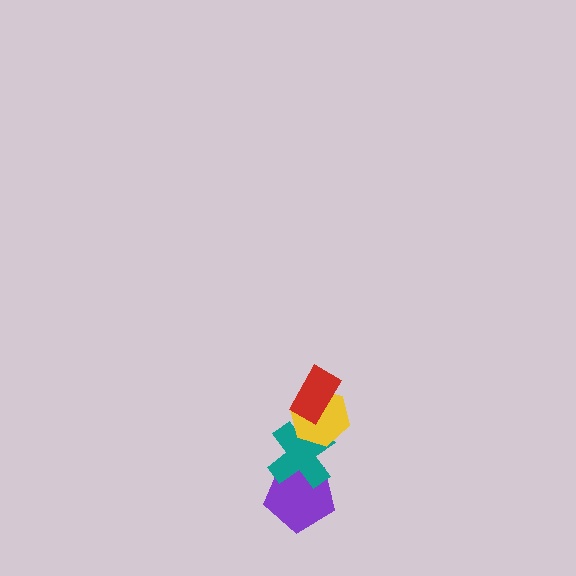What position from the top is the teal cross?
The teal cross is 3rd from the top.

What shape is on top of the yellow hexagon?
The red rectangle is on top of the yellow hexagon.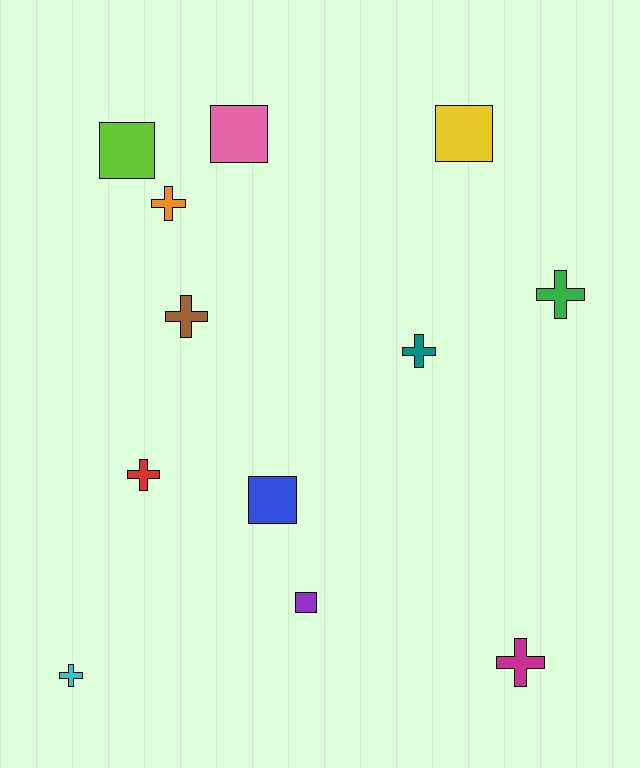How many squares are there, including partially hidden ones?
There are 5 squares.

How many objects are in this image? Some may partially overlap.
There are 12 objects.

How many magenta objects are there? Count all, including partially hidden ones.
There is 1 magenta object.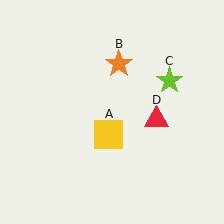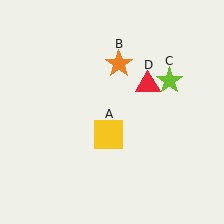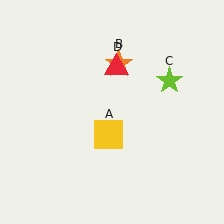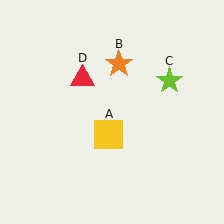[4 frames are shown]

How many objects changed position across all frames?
1 object changed position: red triangle (object D).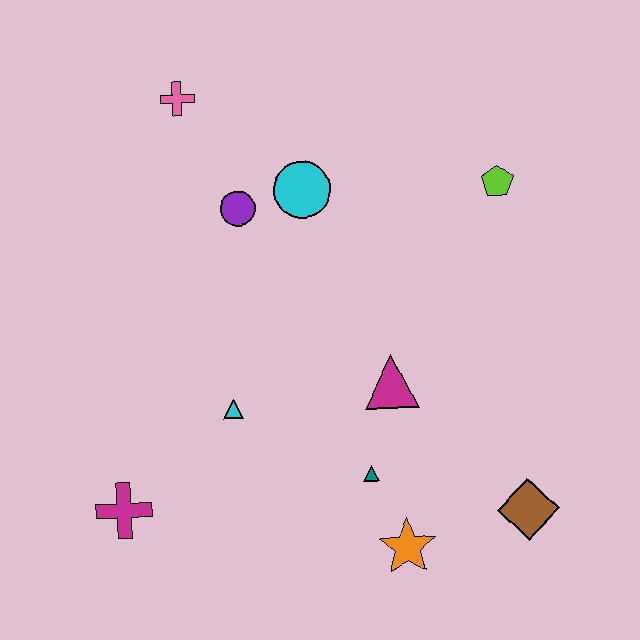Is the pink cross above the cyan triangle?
Yes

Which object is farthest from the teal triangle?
The pink cross is farthest from the teal triangle.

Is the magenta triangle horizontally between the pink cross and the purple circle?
No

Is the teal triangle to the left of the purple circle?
No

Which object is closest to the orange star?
The teal triangle is closest to the orange star.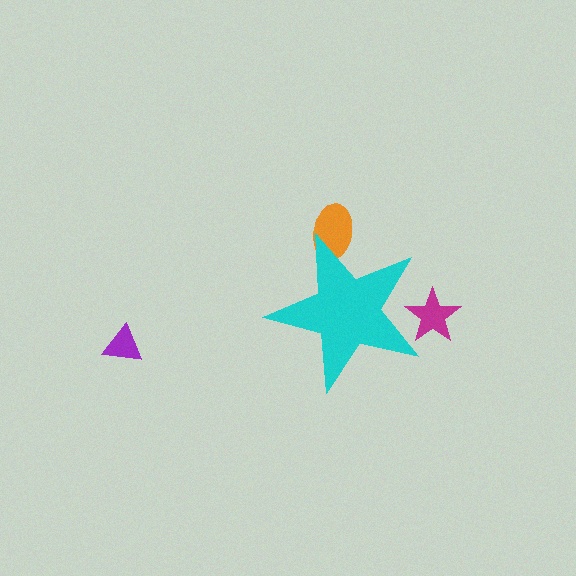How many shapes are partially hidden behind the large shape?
2 shapes are partially hidden.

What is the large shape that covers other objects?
A cyan star.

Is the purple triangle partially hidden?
No, the purple triangle is fully visible.